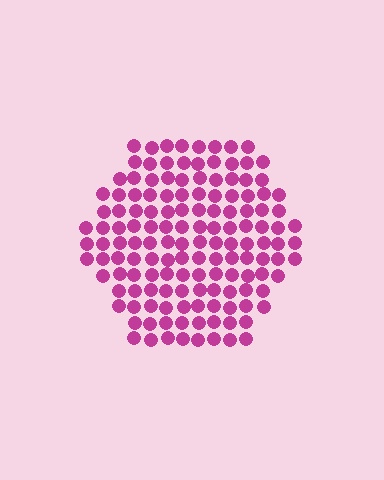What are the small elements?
The small elements are circles.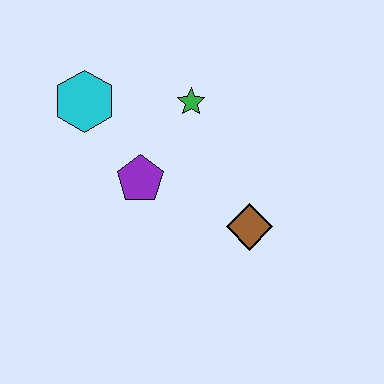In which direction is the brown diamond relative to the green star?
The brown diamond is below the green star.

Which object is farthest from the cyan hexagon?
The brown diamond is farthest from the cyan hexagon.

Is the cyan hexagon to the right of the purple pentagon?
No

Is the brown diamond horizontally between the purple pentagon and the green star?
No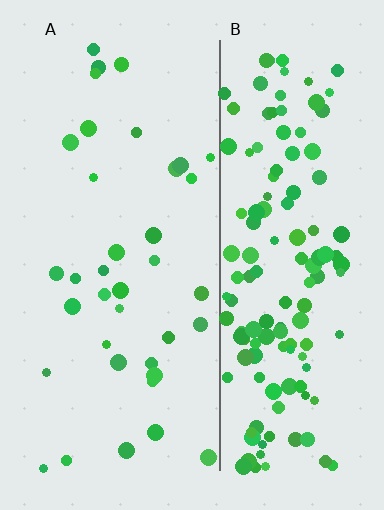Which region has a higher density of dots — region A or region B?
B (the right).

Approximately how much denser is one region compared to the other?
Approximately 4.0× — region B over region A.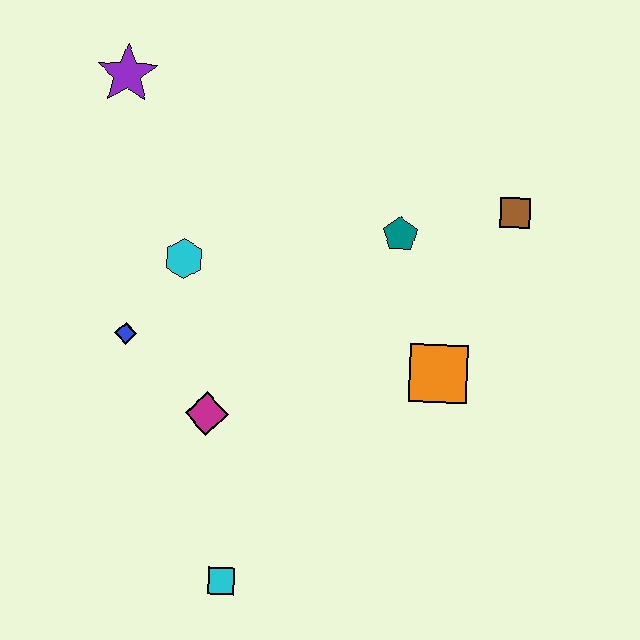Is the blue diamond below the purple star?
Yes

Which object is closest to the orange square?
The teal pentagon is closest to the orange square.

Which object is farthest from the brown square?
The cyan square is farthest from the brown square.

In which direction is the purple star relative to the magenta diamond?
The purple star is above the magenta diamond.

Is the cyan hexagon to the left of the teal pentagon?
Yes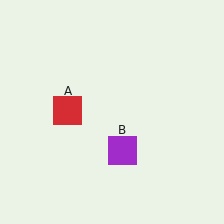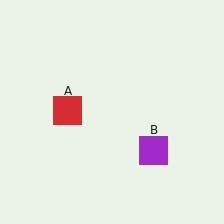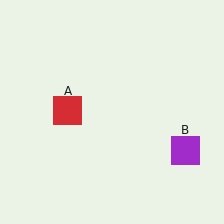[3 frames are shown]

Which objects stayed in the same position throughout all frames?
Red square (object A) remained stationary.